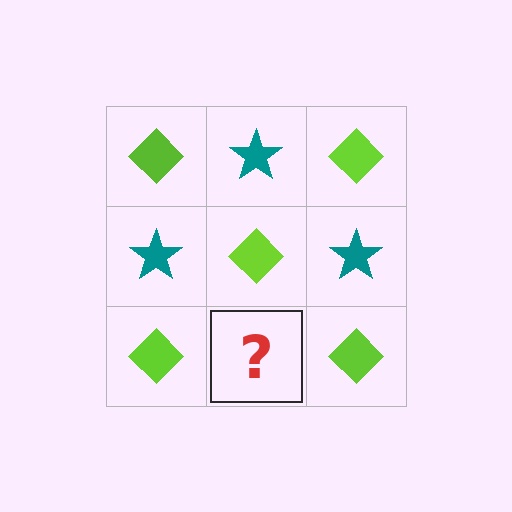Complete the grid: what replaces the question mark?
The question mark should be replaced with a teal star.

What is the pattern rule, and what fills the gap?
The rule is that it alternates lime diamond and teal star in a checkerboard pattern. The gap should be filled with a teal star.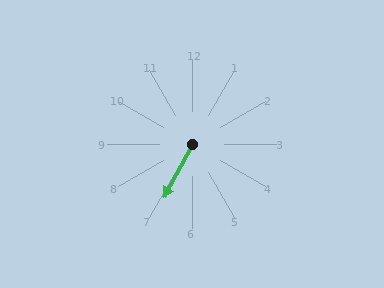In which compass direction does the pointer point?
Southwest.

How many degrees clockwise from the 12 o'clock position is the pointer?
Approximately 208 degrees.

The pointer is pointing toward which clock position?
Roughly 7 o'clock.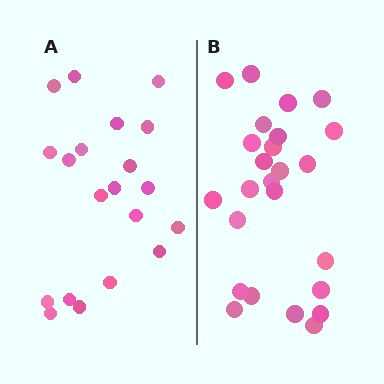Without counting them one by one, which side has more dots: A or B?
Region B (the right region) has more dots.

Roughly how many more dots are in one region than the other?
Region B has about 5 more dots than region A.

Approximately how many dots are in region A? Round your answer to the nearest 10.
About 20 dots.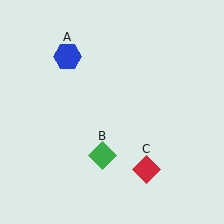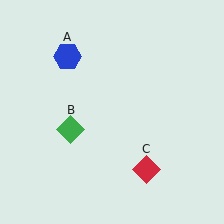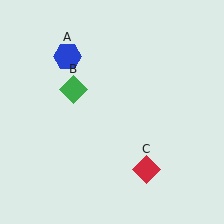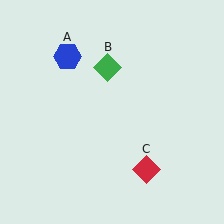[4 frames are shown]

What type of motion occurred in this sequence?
The green diamond (object B) rotated clockwise around the center of the scene.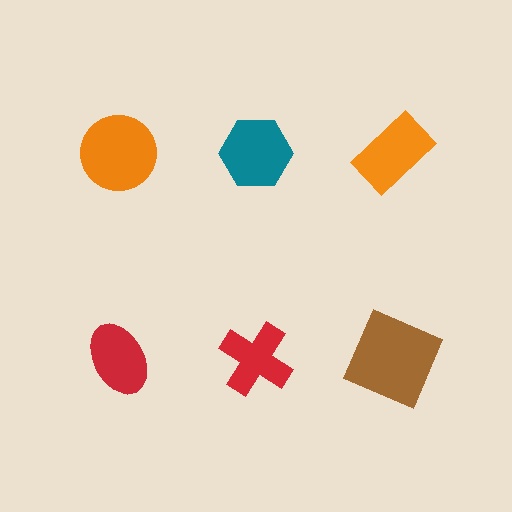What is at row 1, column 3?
An orange rectangle.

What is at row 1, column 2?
A teal hexagon.